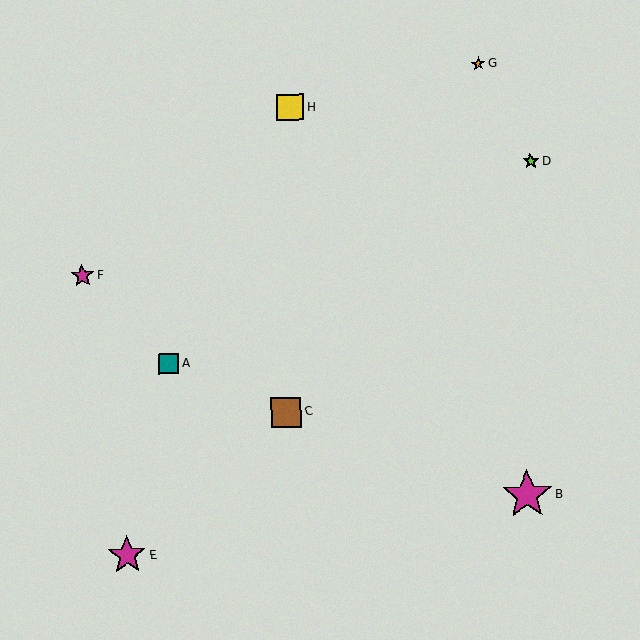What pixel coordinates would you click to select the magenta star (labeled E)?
Click at (127, 555) to select the magenta star E.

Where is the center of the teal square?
The center of the teal square is at (169, 364).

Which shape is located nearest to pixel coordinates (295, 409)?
The brown square (labeled C) at (286, 412) is nearest to that location.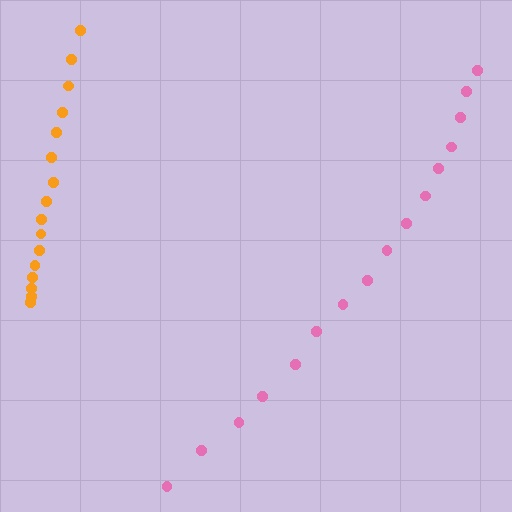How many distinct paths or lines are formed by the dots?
There are 2 distinct paths.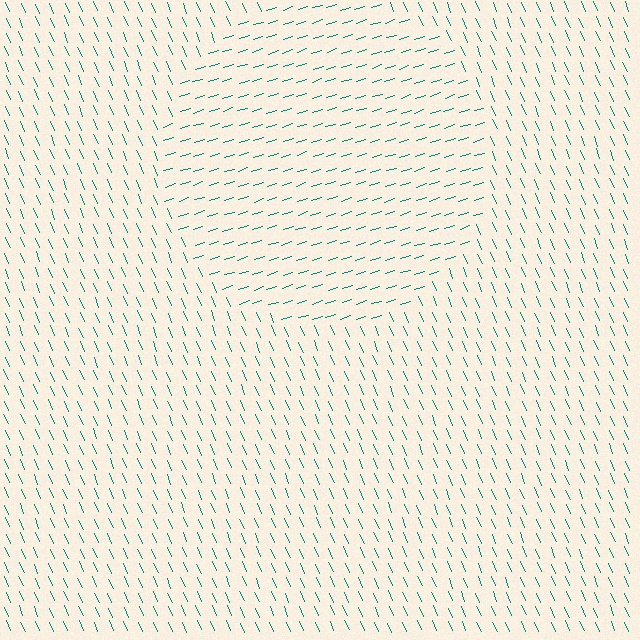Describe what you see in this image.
The image is filled with small teal line segments. A circle region in the image has lines oriented differently from the surrounding lines, creating a visible texture boundary.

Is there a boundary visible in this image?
Yes, there is a texture boundary formed by a change in line orientation.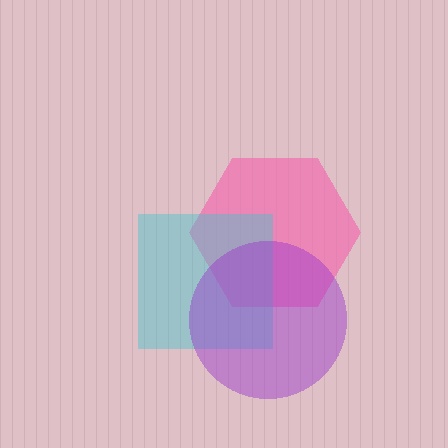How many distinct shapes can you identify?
There are 3 distinct shapes: a pink hexagon, a cyan square, a purple circle.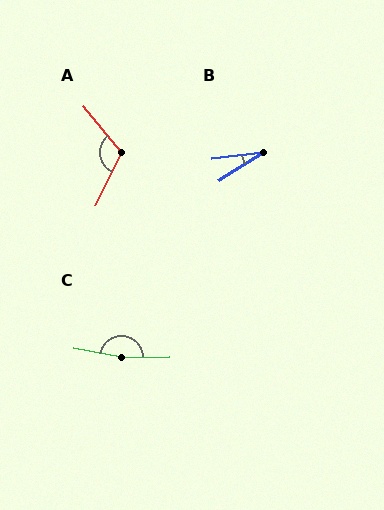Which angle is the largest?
C, at approximately 169 degrees.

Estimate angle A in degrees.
Approximately 115 degrees.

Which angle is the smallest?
B, at approximately 26 degrees.